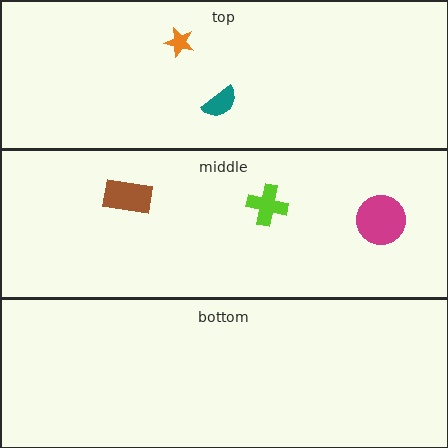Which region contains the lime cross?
The middle region.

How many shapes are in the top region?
2.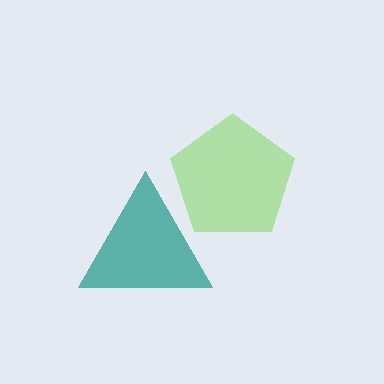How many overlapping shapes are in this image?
There are 2 overlapping shapes in the image.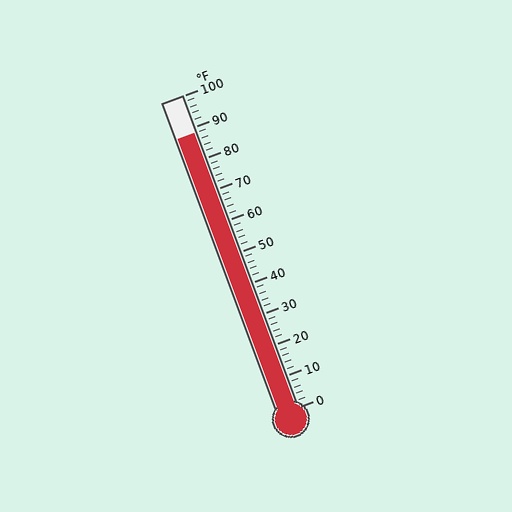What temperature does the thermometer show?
The thermometer shows approximately 88°F.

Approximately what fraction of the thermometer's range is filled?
The thermometer is filled to approximately 90% of its range.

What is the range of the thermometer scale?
The thermometer scale ranges from 0°F to 100°F.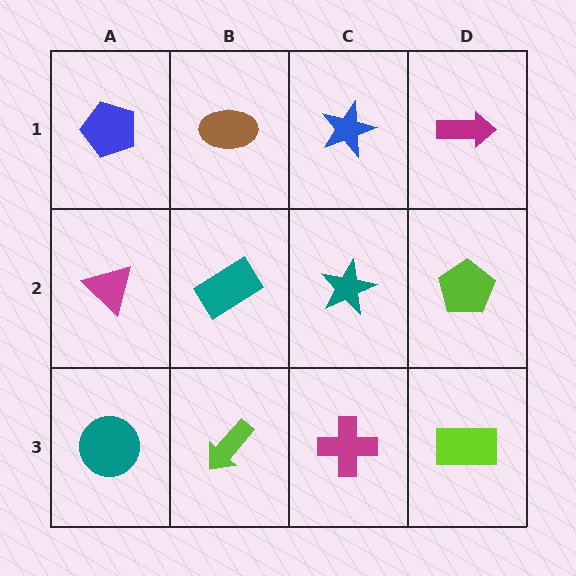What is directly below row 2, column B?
A lime arrow.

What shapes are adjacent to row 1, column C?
A teal star (row 2, column C), a brown ellipse (row 1, column B), a magenta arrow (row 1, column D).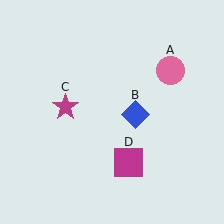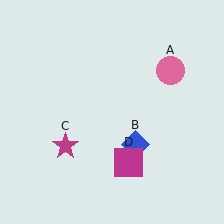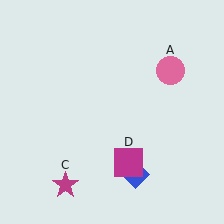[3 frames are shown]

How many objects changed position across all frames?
2 objects changed position: blue diamond (object B), magenta star (object C).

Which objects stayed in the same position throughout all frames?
Pink circle (object A) and magenta square (object D) remained stationary.